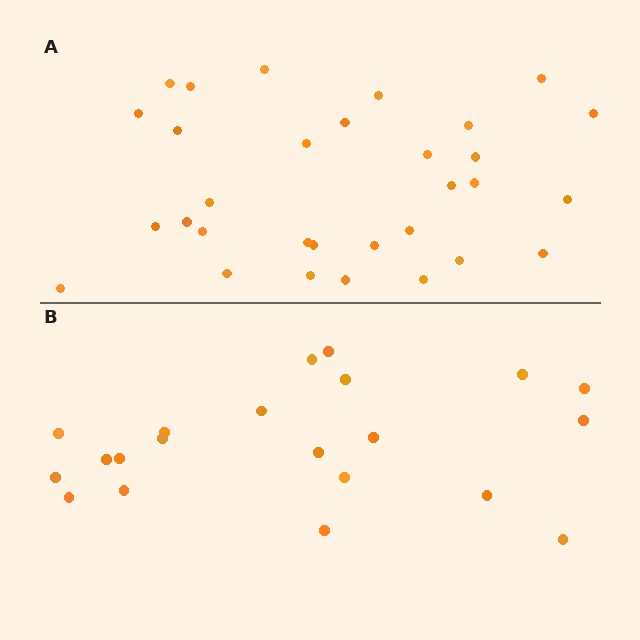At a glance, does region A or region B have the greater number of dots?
Region A (the top region) has more dots.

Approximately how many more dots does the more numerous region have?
Region A has roughly 10 or so more dots than region B.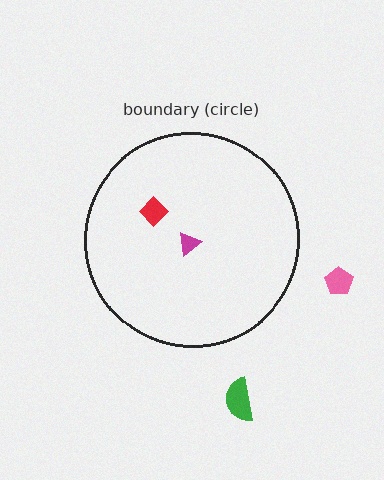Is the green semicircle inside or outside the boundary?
Outside.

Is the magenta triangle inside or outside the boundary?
Inside.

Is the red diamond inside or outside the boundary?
Inside.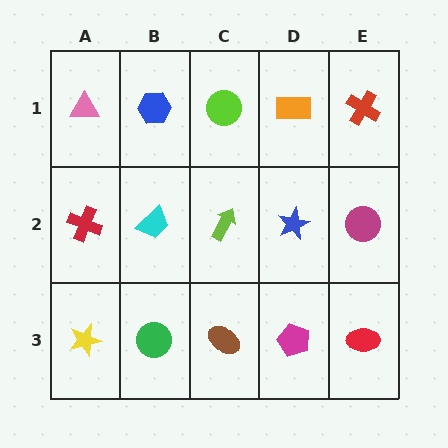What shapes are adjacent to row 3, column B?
A cyan trapezoid (row 2, column B), a yellow star (row 3, column A), a brown ellipse (row 3, column C).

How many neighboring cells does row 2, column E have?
3.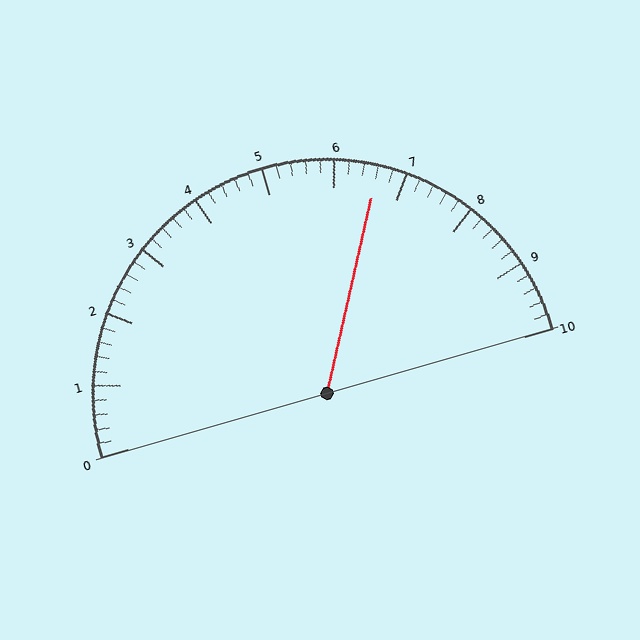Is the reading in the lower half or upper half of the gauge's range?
The reading is in the upper half of the range (0 to 10).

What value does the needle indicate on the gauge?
The needle indicates approximately 6.6.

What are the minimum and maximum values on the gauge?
The gauge ranges from 0 to 10.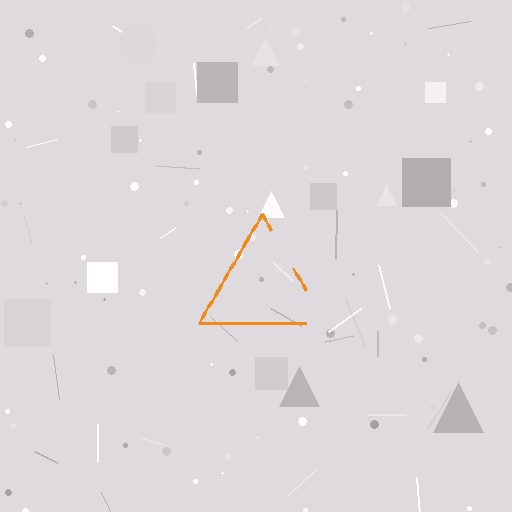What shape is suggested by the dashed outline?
The dashed outline suggests a triangle.